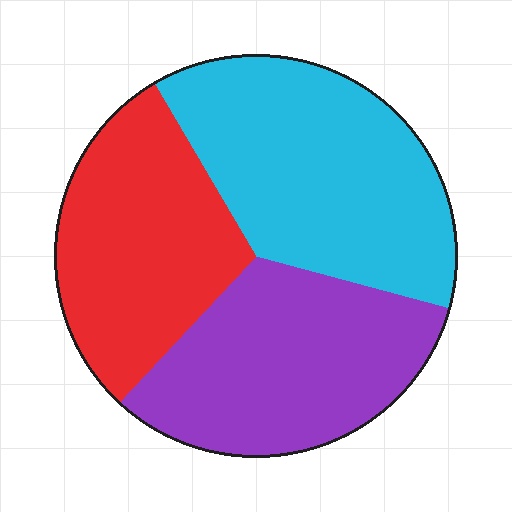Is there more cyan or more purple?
Cyan.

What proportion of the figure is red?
Red covers about 30% of the figure.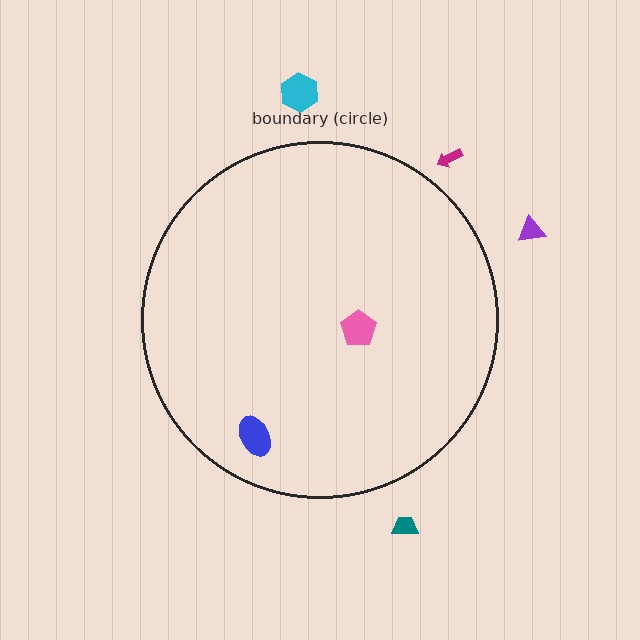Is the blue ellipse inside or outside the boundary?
Inside.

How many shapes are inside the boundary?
2 inside, 4 outside.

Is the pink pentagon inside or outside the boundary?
Inside.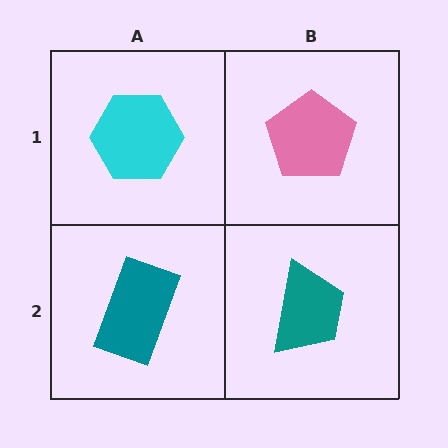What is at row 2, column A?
A teal rectangle.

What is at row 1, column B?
A pink pentagon.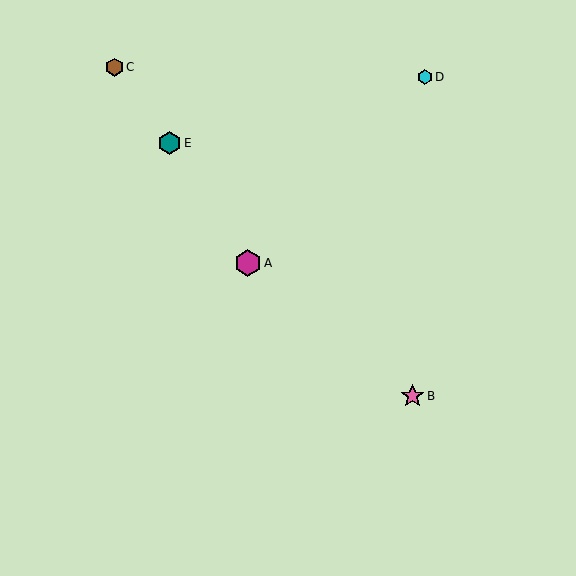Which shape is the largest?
The magenta hexagon (labeled A) is the largest.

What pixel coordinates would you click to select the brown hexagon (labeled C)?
Click at (114, 67) to select the brown hexagon C.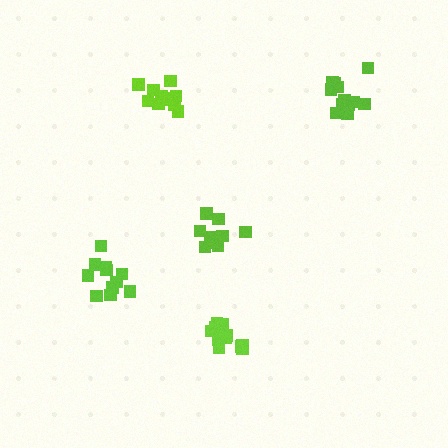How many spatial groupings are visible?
There are 5 spatial groupings.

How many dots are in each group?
Group 1: 11 dots, Group 2: 10 dots, Group 3: 11 dots, Group 4: 12 dots, Group 5: 13 dots (57 total).